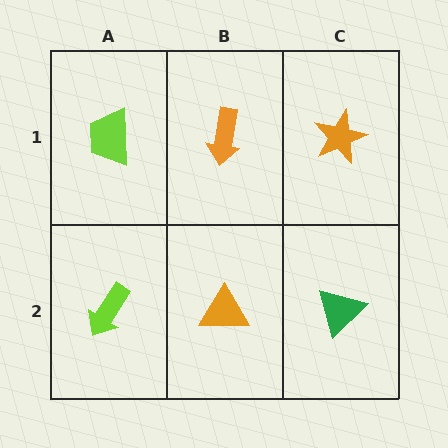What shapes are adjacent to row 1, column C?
A green triangle (row 2, column C), an orange arrow (row 1, column B).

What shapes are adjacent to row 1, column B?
An orange triangle (row 2, column B), a lime trapezoid (row 1, column A), an orange star (row 1, column C).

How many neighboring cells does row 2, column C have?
2.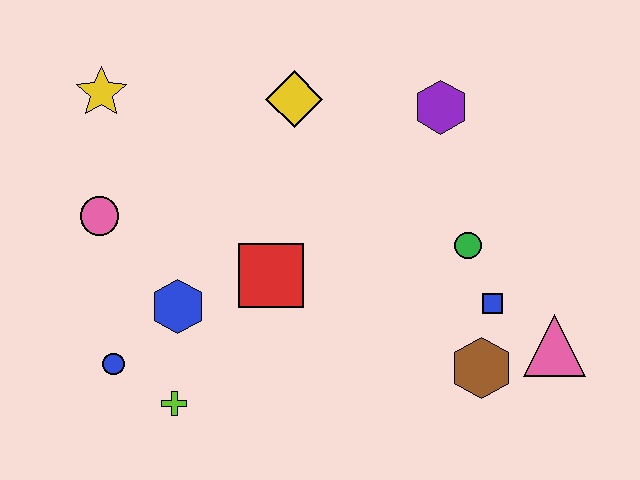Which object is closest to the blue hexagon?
The blue circle is closest to the blue hexagon.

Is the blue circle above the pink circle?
No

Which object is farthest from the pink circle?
The pink triangle is farthest from the pink circle.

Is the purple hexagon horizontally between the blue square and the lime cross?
Yes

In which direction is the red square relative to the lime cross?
The red square is above the lime cross.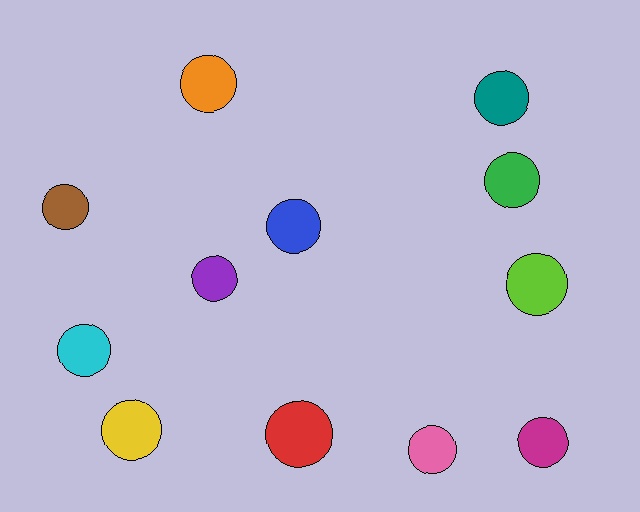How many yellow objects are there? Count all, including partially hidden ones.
There is 1 yellow object.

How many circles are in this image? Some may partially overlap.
There are 12 circles.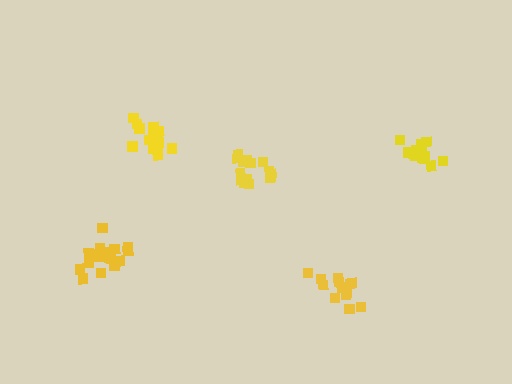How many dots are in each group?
Group 1: 19 dots, Group 2: 13 dots, Group 3: 15 dots, Group 4: 15 dots, Group 5: 13 dots (75 total).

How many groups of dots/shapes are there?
There are 5 groups.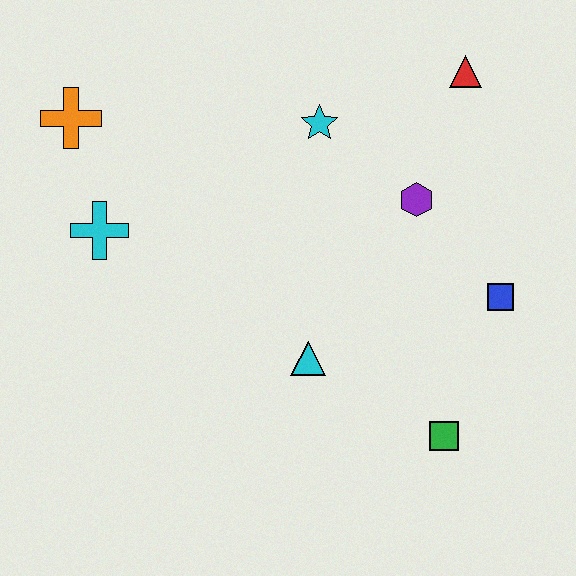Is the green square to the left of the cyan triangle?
No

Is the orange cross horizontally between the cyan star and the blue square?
No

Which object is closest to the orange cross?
The cyan cross is closest to the orange cross.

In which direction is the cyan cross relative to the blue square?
The cyan cross is to the left of the blue square.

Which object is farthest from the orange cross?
The green square is farthest from the orange cross.